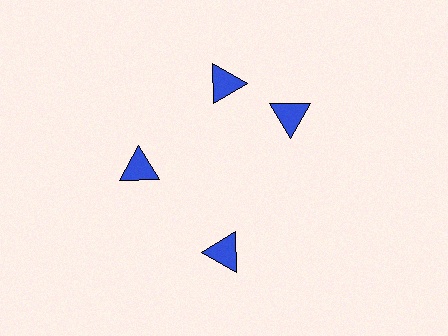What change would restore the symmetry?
The symmetry would be restored by rotating it back into even spacing with its neighbors so that all 4 triangles sit at equal angles and equal distance from the center.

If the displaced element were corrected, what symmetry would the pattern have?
It would have 4-fold rotational symmetry — the pattern would map onto itself every 90 degrees.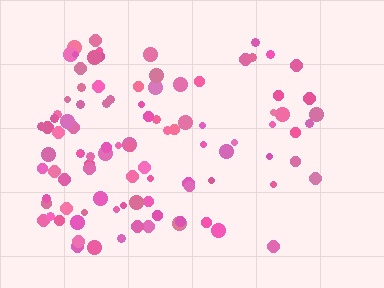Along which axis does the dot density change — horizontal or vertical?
Horizontal.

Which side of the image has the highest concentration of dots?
The left.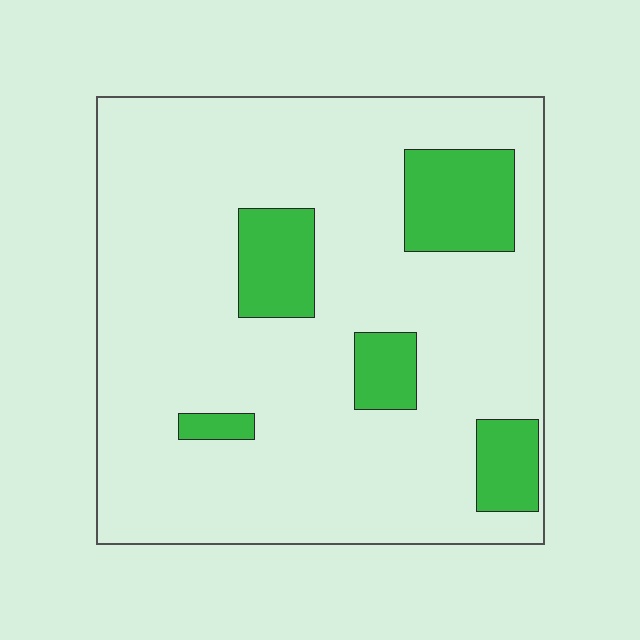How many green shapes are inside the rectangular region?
5.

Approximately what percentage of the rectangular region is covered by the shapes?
Approximately 15%.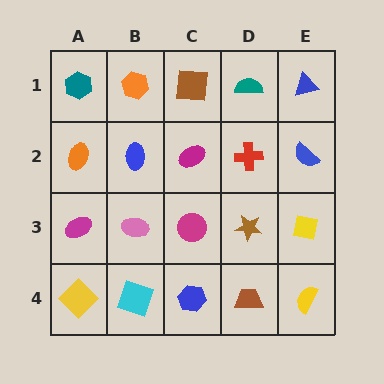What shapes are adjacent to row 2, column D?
A teal semicircle (row 1, column D), a brown star (row 3, column D), a magenta ellipse (row 2, column C), a blue semicircle (row 2, column E).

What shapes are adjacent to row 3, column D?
A red cross (row 2, column D), a brown trapezoid (row 4, column D), a magenta circle (row 3, column C), a yellow square (row 3, column E).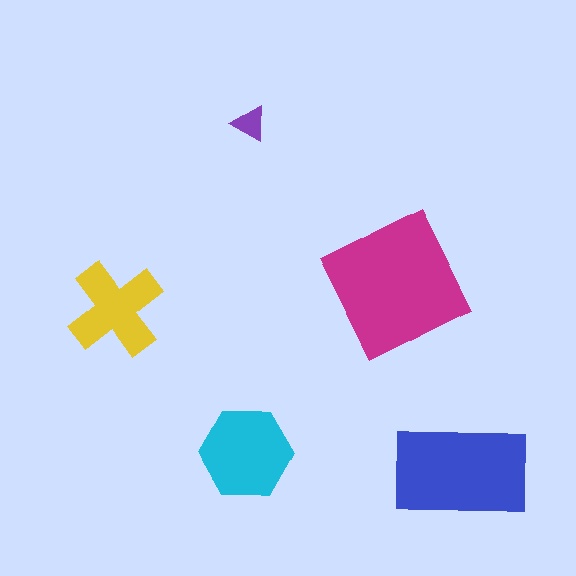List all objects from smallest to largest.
The purple triangle, the yellow cross, the cyan hexagon, the blue rectangle, the magenta square.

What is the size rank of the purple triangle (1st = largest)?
5th.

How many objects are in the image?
There are 5 objects in the image.